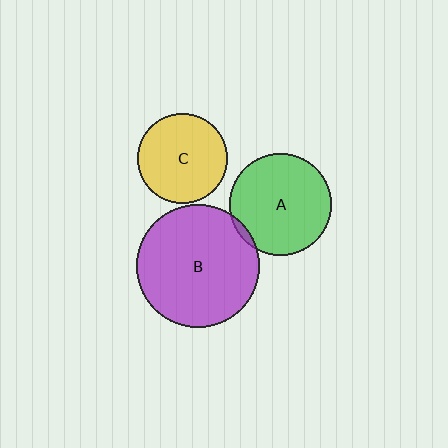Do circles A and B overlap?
Yes.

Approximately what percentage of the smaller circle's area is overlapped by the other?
Approximately 5%.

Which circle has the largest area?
Circle B (purple).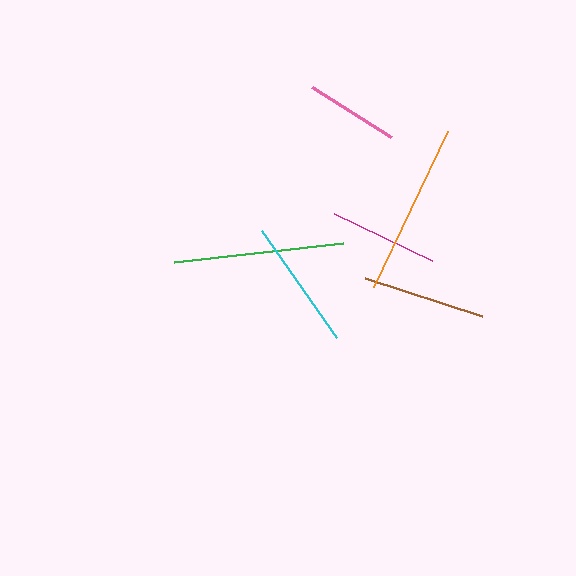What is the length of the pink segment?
The pink segment is approximately 94 pixels long.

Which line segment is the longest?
The orange line is the longest at approximately 173 pixels.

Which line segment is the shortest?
The pink line is the shortest at approximately 94 pixels.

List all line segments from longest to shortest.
From longest to shortest: orange, green, cyan, brown, magenta, pink.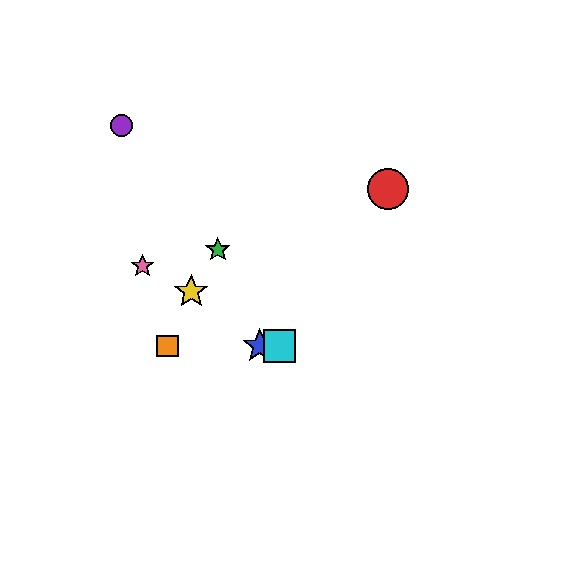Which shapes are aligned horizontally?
The blue star, the orange square, the cyan square are aligned horizontally.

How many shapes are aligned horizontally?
3 shapes (the blue star, the orange square, the cyan square) are aligned horizontally.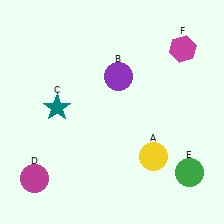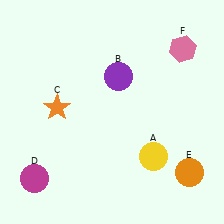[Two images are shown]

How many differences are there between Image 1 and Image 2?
There are 3 differences between the two images.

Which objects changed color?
C changed from teal to orange. E changed from green to orange. F changed from magenta to pink.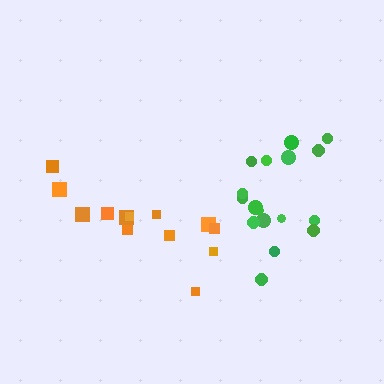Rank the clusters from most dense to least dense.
green, orange.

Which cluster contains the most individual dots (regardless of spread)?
Green (17).